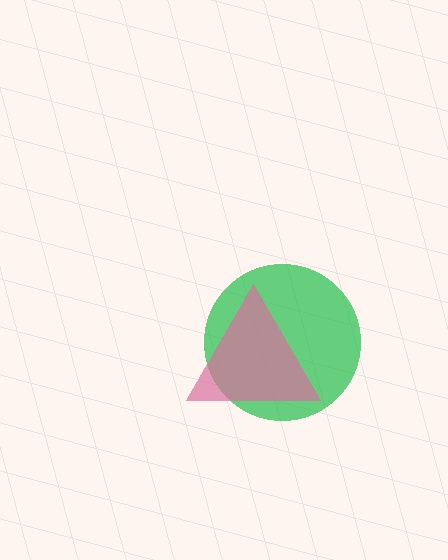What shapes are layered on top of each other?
The layered shapes are: a green circle, a pink triangle.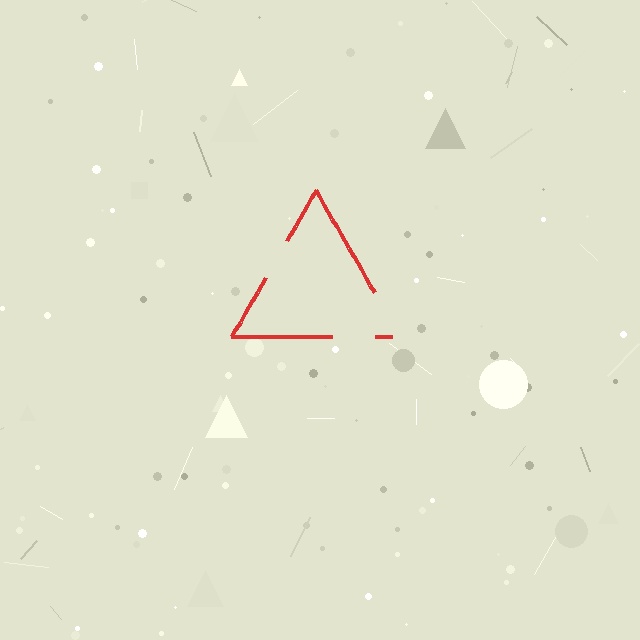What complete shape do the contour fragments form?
The contour fragments form a triangle.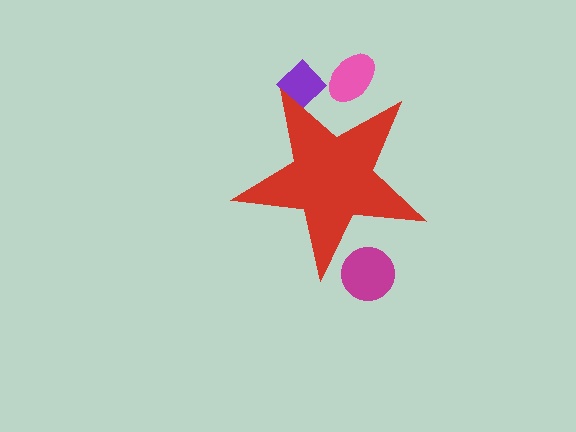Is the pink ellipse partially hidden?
Yes, the pink ellipse is partially hidden behind the red star.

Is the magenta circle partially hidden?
Yes, the magenta circle is partially hidden behind the red star.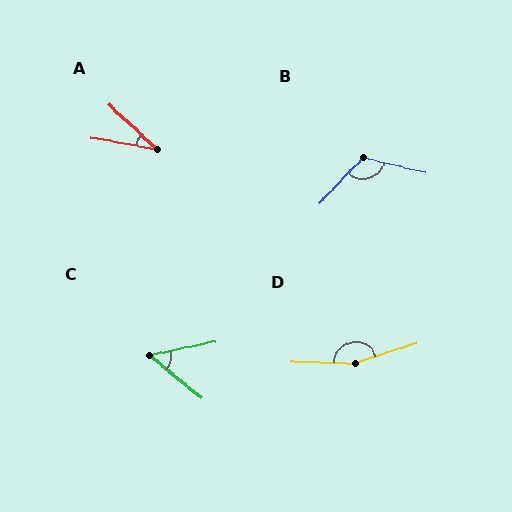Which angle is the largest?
D, at approximately 161 degrees.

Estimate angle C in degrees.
Approximately 52 degrees.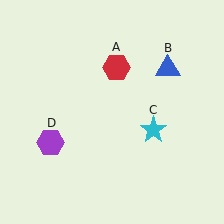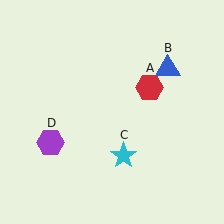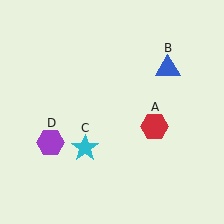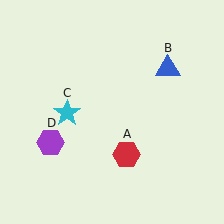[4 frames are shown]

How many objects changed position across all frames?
2 objects changed position: red hexagon (object A), cyan star (object C).